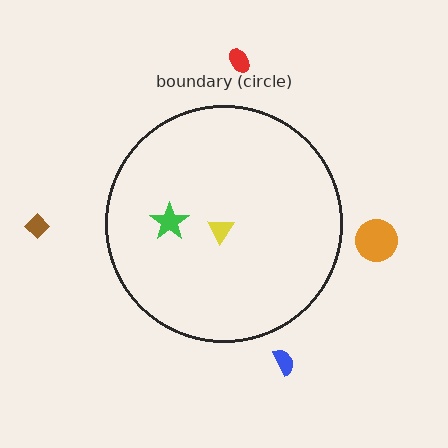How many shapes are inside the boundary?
2 inside, 4 outside.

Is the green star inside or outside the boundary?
Inside.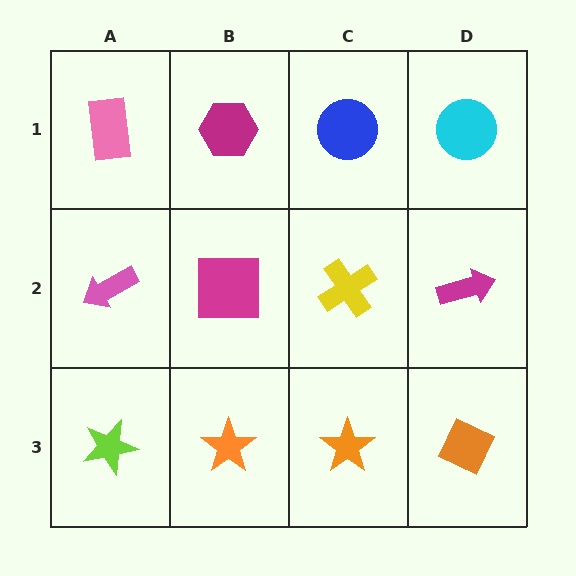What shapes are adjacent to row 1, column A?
A pink arrow (row 2, column A), a magenta hexagon (row 1, column B).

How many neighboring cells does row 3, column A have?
2.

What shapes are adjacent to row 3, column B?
A magenta square (row 2, column B), a lime star (row 3, column A), an orange star (row 3, column C).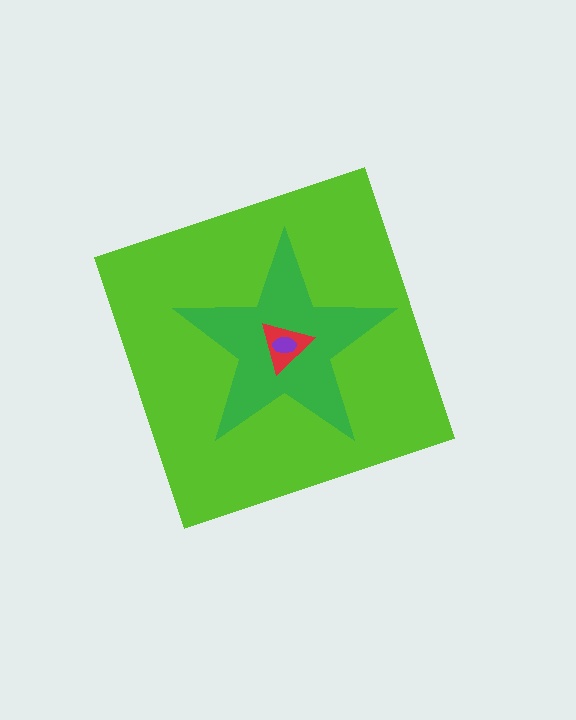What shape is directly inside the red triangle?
The purple ellipse.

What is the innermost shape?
The purple ellipse.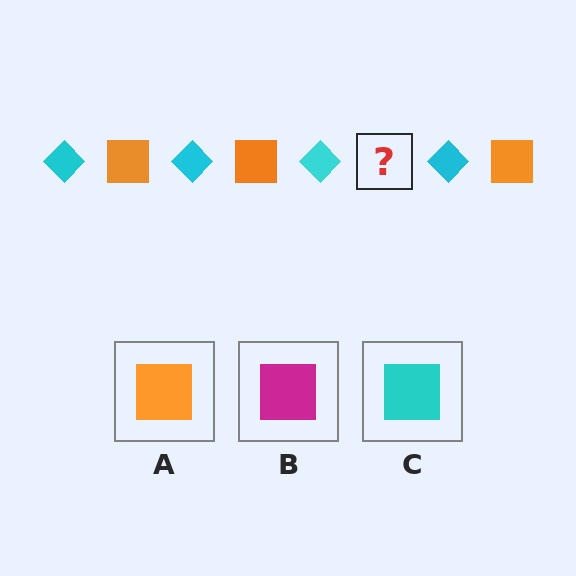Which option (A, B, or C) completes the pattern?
A.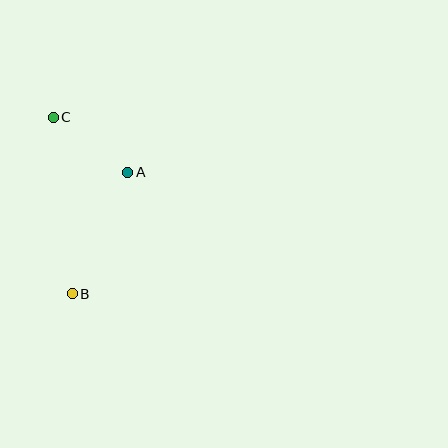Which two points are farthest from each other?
Points B and C are farthest from each other.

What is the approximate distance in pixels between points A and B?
The distance between A and B is approximately 134 pixels.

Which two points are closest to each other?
Points A and C are closest to each other.